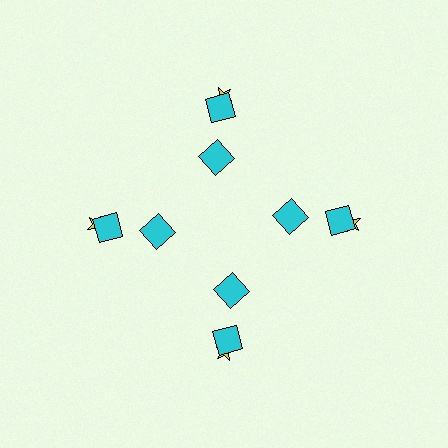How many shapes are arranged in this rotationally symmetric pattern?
There are 12 shapes, arranged in 4 groups of 3.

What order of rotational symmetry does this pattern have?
This pattern has 4-fold rotational symmetry.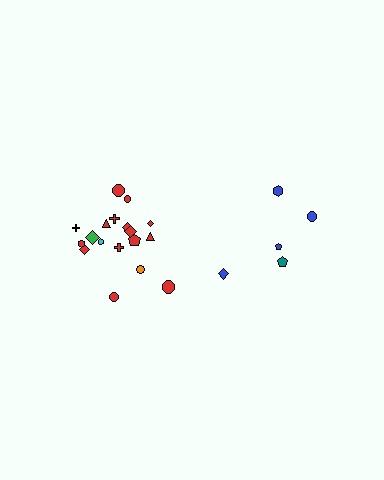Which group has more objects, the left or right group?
The left group.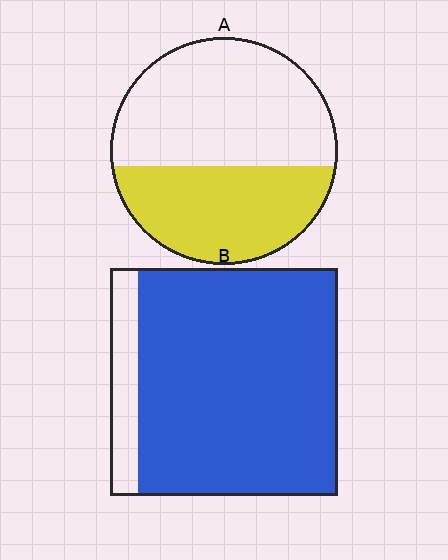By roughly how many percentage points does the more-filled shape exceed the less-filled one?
By roughly 45 percentage points (B over A).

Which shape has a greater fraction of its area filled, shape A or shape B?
Shape B.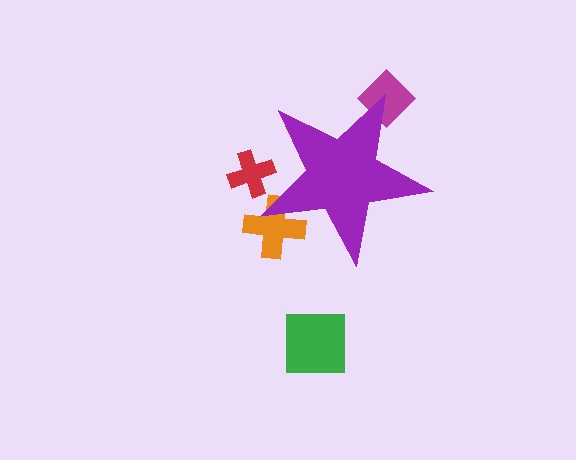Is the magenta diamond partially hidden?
Yes, the magenta diamond is partially hidden behind the purple star.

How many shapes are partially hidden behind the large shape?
3 shapes are partially hidden.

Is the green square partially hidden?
No, the green square is fully visible.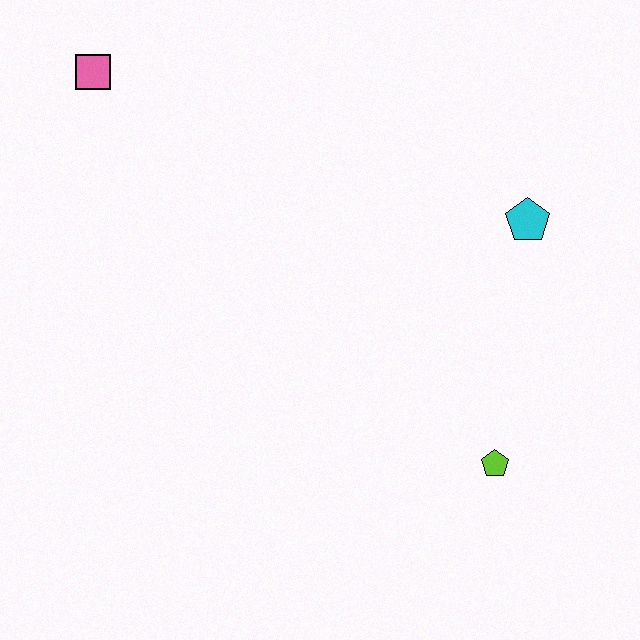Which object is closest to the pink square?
The cyan pentagon is closest to the pink square.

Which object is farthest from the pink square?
The lime pentagon is farthest from the pink square.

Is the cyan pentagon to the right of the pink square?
Yes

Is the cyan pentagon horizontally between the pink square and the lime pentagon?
No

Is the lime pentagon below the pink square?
Yes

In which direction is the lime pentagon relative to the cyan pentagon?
The lime pentagon is below the cyan pentagon.